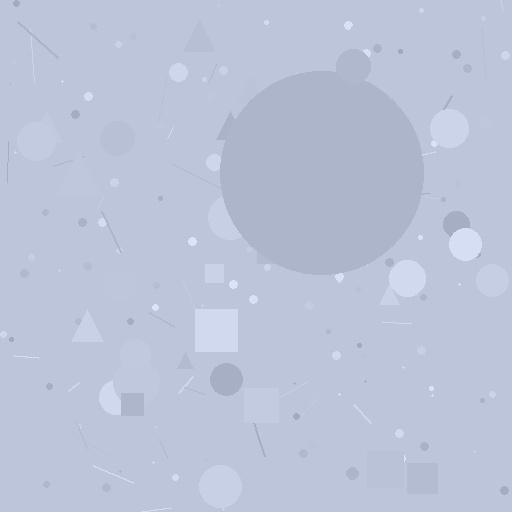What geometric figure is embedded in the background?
A circle is embedded in the background.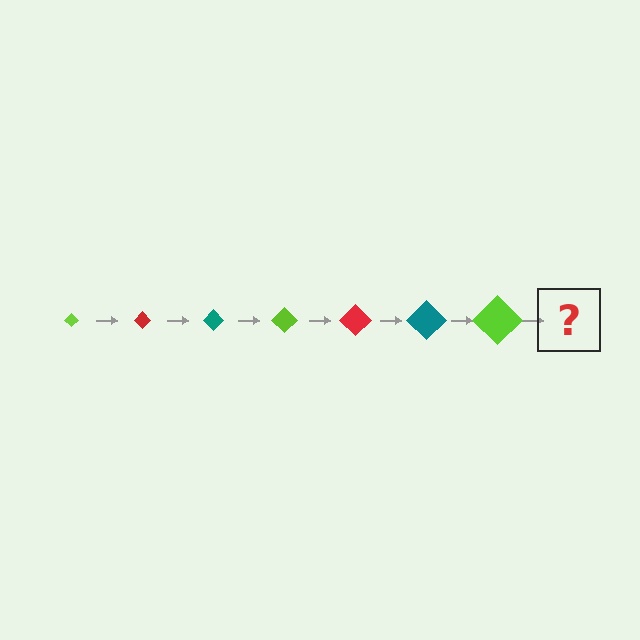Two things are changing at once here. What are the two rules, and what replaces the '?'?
The two rules are that the diamond grows larger each step and the color cycles through lime, red, and teal. The '?' should be a red diamond, larger than the previous one.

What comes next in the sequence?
The next element should be a red diamond, larger than the previous one.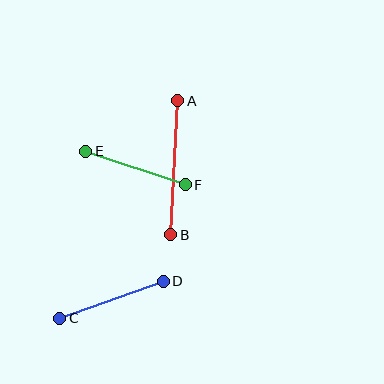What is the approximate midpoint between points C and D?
The midpoint is at approximately (112, 300) pixels.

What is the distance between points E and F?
The distance is approximately 105 pixels.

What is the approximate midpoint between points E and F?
The midpoint is at approximately (136, 168) pixels.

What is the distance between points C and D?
The distance is approximately 110 pixels.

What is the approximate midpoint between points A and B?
The midpoint is at approximately (174, 168) pixels.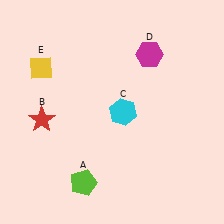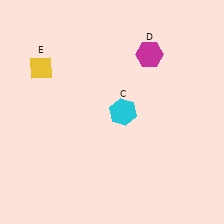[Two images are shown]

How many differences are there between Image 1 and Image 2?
There are 2 differences between the two images.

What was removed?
The red star (B), the lime pentagon (A) were removed in Image 2.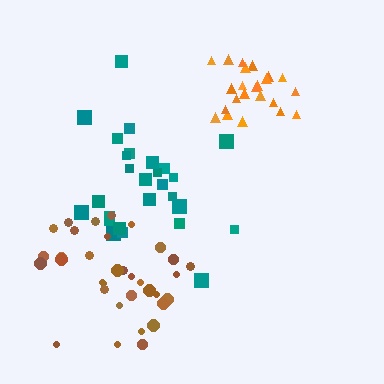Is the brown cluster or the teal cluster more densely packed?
Brown.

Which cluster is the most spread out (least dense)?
Teal.